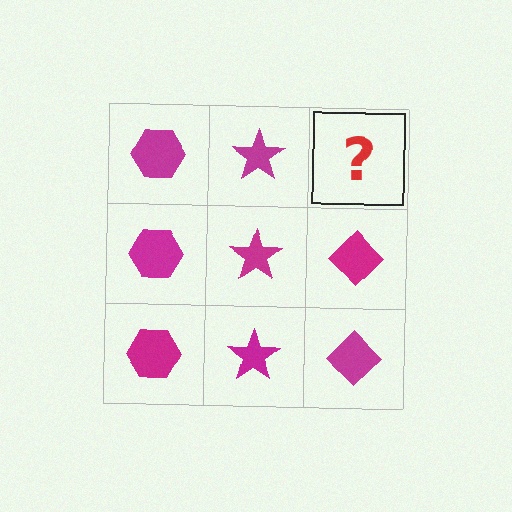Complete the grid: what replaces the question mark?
The question mark should be replaced with a magenta diamond.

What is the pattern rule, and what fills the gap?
The rule is that each column has a consistent shape. The gap should be filled with a magenta diamond.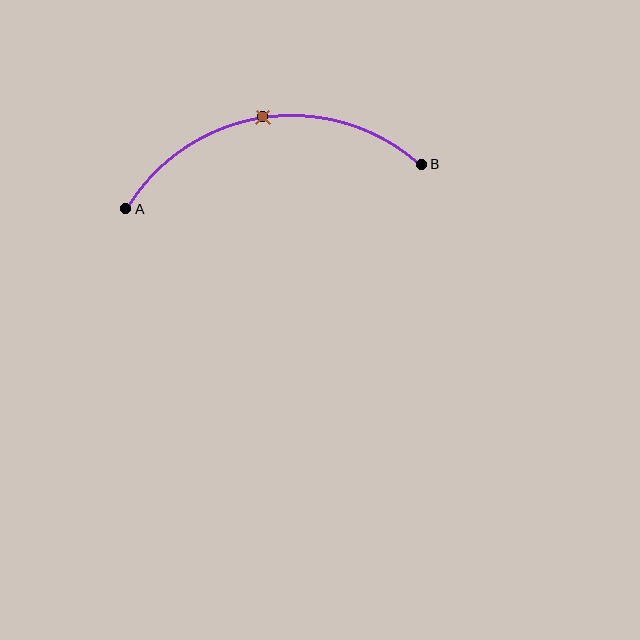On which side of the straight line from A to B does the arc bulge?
The arc bulges above the straight line connecting A and B.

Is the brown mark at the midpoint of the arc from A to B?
Yes. The brown mark lies on the arc at equal arc-length from both A and B — it is the arc midpoint.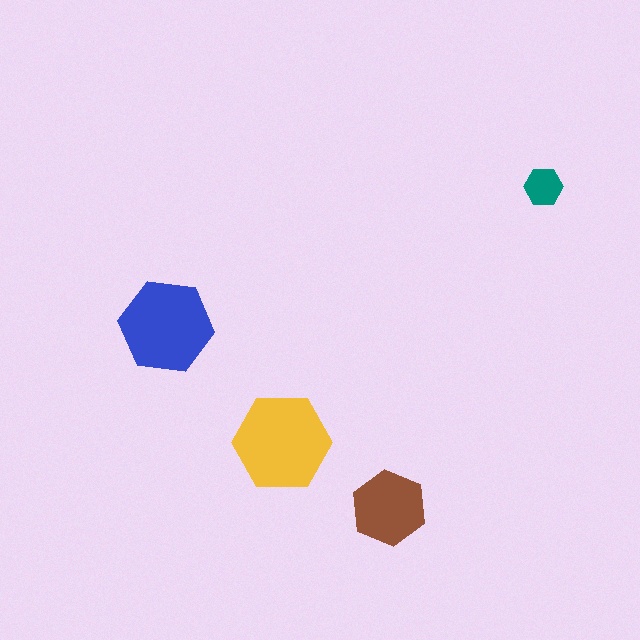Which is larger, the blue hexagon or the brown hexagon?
The blue one.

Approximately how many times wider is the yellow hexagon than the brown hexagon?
About 1.5 times wider.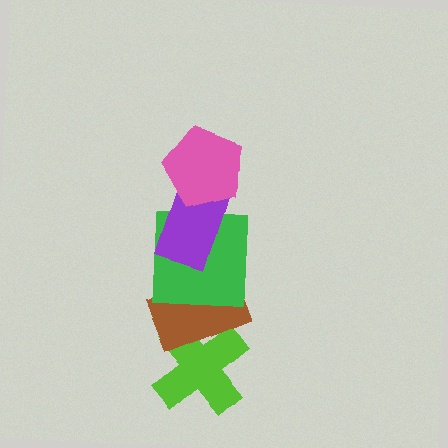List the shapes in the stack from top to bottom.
From top to bottom: the pink pentagon, the purple rectangle, the green square, the brown rectangle, the lime cross.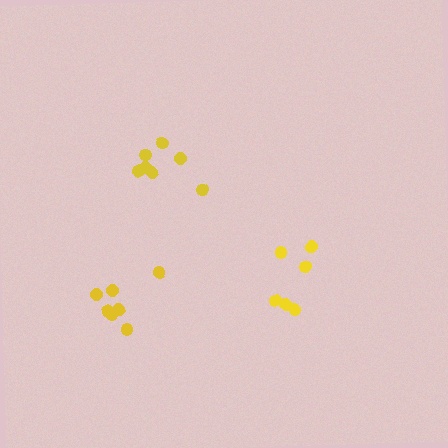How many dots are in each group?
Group 1: 7 dots, Group 2: 7 dots, Group 3: 6 dots (20 total).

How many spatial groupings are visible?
There are 3 spatial groupings.